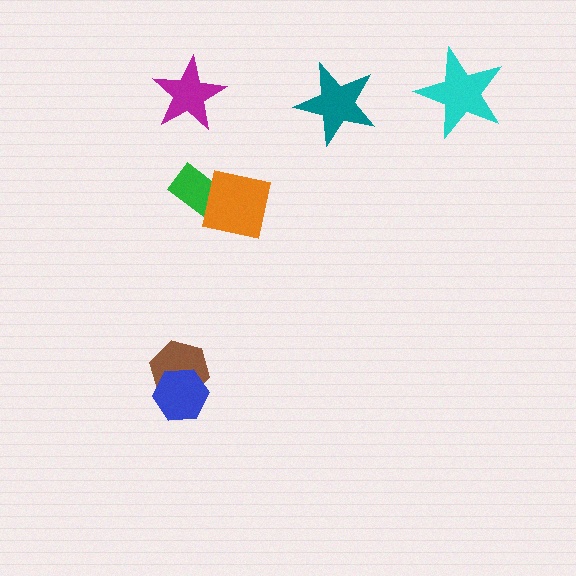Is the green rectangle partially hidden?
Yes, it is partially covered by another shape.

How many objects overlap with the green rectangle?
1 object overlaps with the green rectangle.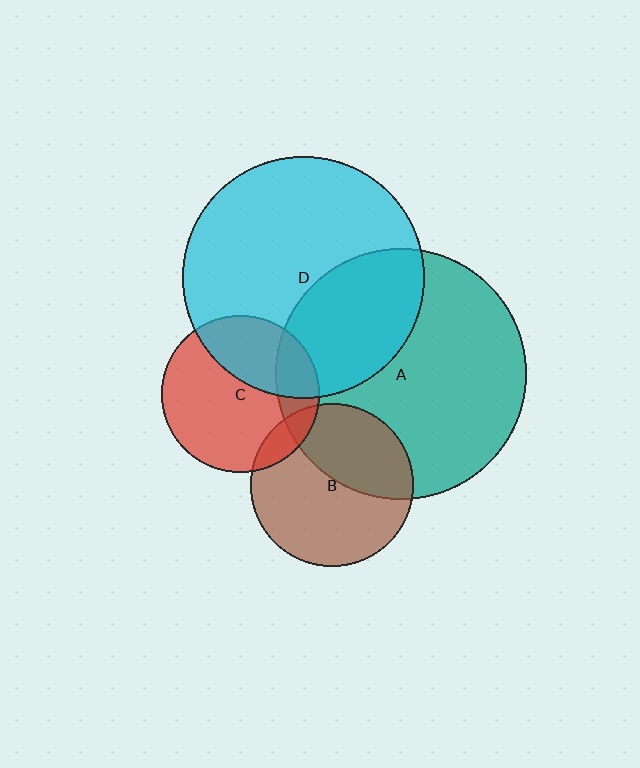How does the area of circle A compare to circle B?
Approximately 2.4 times.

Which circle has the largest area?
Circle A (teal).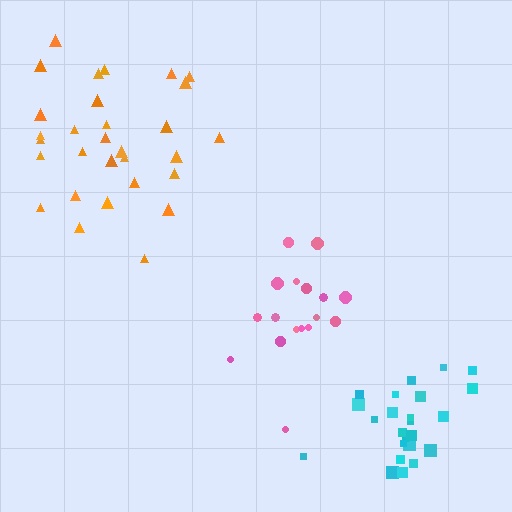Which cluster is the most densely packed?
Cyan.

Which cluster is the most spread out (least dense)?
Orange.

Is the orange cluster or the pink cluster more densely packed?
Pink.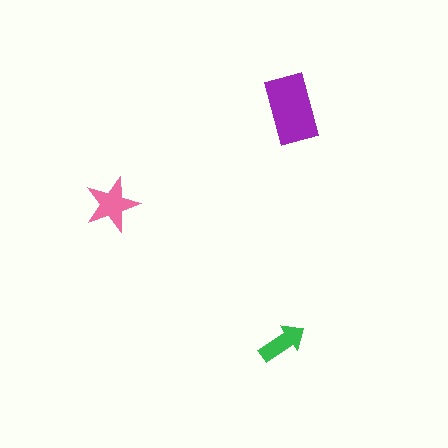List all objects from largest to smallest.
The purple rectangle, the pink star, the green arrow.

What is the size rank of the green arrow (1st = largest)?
3rd.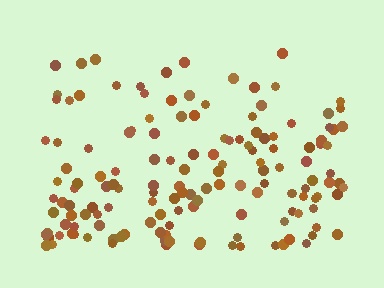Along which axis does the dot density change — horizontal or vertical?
Vertical.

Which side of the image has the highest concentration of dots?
The bottom.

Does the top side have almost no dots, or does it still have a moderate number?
Still a moderate number, just noticeably fewer than the bottom.